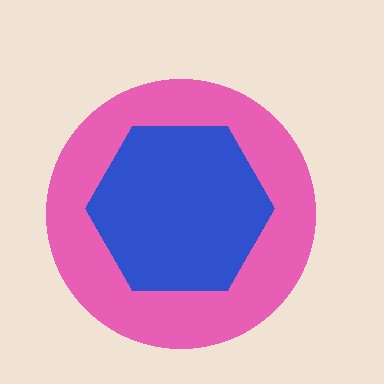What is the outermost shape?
The pink circle.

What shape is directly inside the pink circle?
The blue hexagon.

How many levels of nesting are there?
2.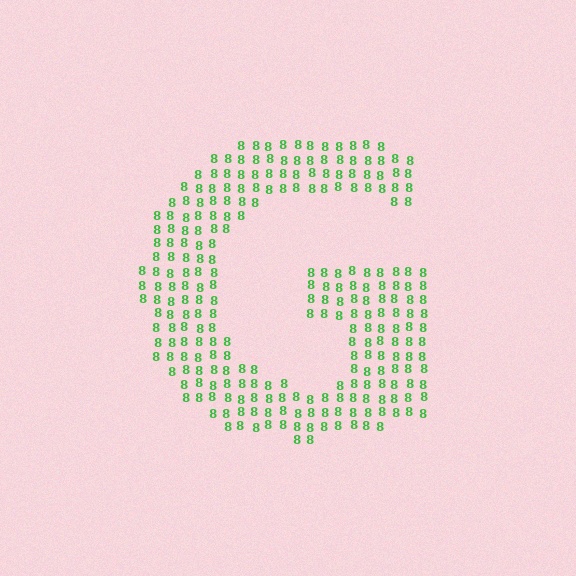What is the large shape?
The large shape is the letter G.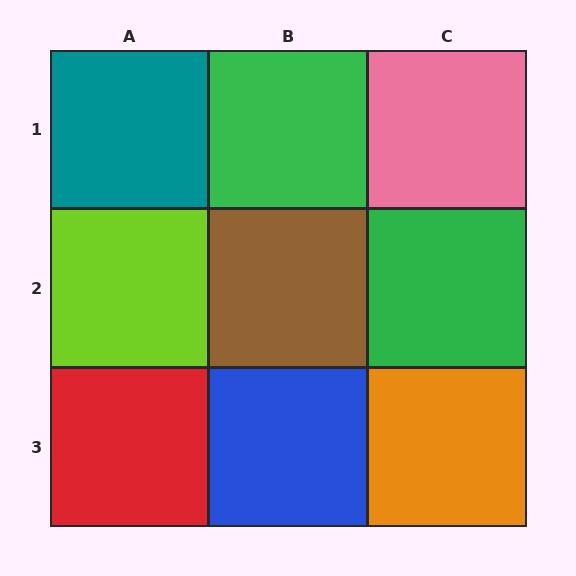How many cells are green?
2 cells are green.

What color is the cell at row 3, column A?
Red.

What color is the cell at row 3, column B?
Blue.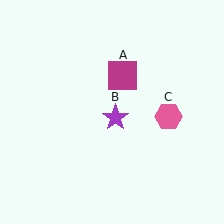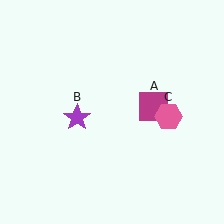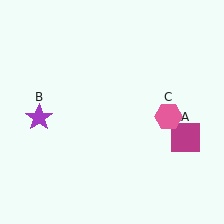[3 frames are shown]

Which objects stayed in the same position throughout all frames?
Pink hexagon (object C) remained stationary.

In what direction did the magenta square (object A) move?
The magenta square (object A) moved down and to the right.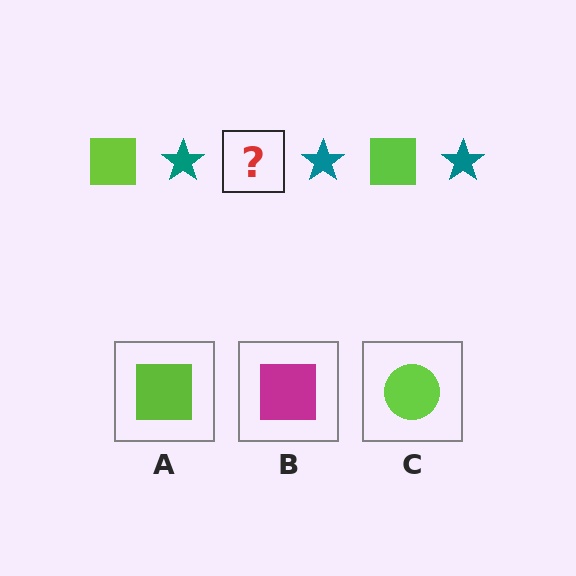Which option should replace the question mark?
Option A.